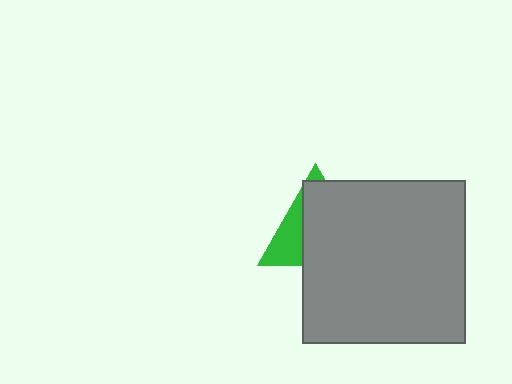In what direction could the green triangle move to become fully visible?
The green triangle could move toward the upper-left. That would shift it out from behind the gray square entirely.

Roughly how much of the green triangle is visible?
A small part of it is visible (roughly 31%).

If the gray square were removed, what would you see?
You would see the complete green triangle.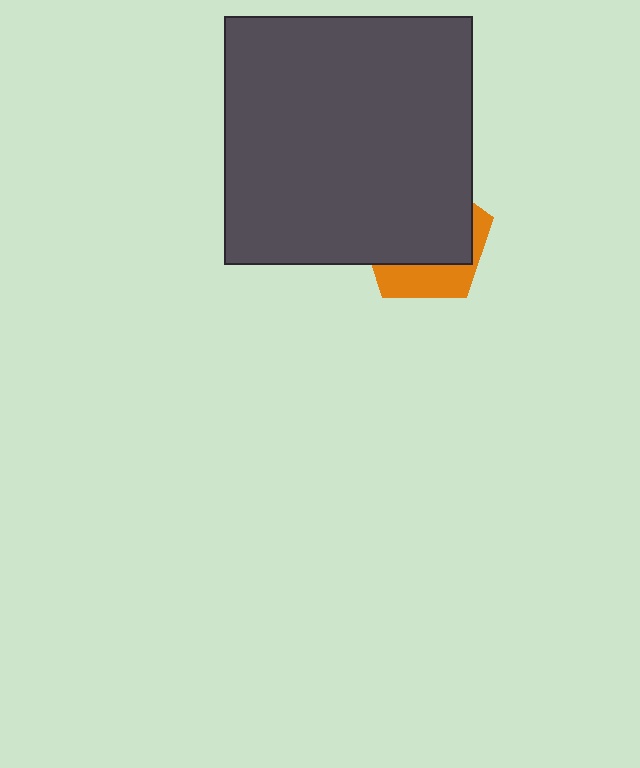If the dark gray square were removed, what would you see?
You would see the complete orange pentagon.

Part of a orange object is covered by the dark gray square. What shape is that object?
It is a pentagon.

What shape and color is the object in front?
The object in front is a dark gray square.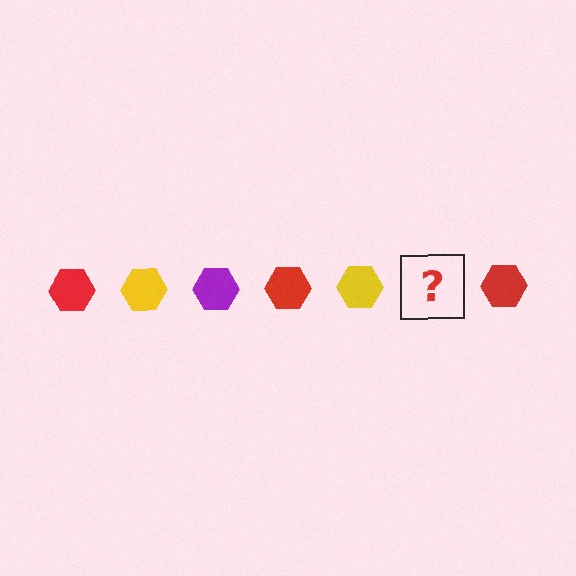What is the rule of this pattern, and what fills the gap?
The rule is that the pattern cycles through red, yellow, purple hexagons. The gap should be filled with a purple hexagon.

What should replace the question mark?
The question mark should be replaced with a purple hexagon.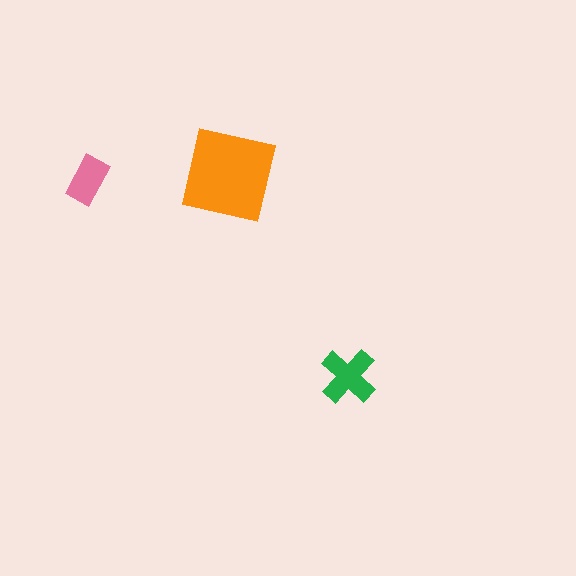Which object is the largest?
The orange square.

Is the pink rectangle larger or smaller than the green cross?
Smaller.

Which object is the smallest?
The pink rectangle.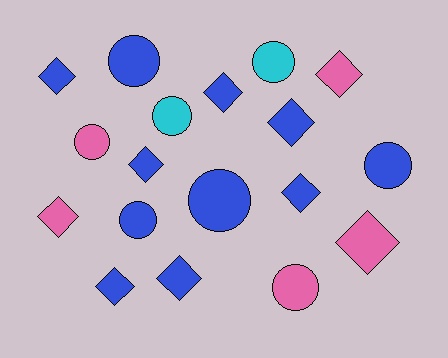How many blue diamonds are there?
There are 7 blue diamonds.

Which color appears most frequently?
Blue, with 11 objects.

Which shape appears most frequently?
Diamond, with 10 objects.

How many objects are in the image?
There are 18 objects.